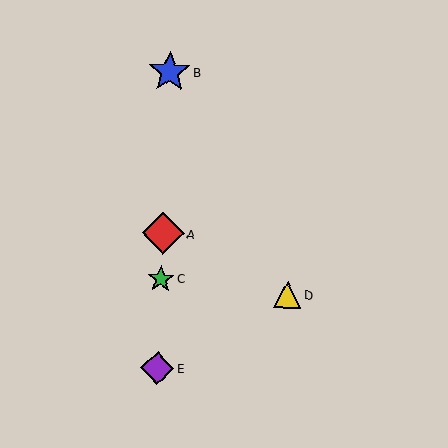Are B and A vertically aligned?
Yes, both are at x≈169.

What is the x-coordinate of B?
Object B is at x≈169.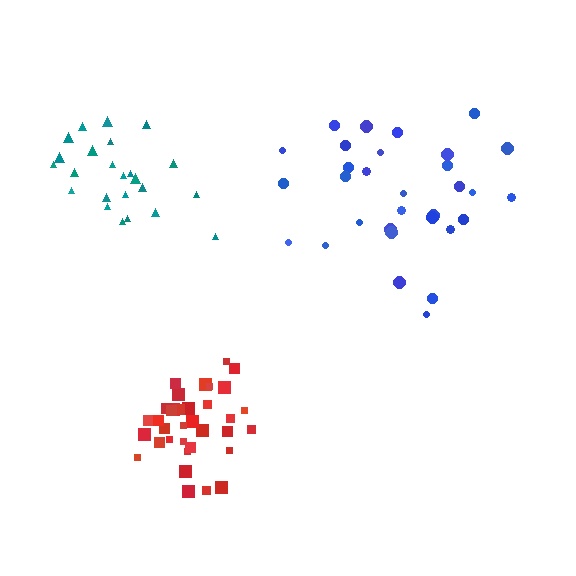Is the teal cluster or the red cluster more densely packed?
Red.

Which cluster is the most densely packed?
Red.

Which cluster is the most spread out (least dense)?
Blue.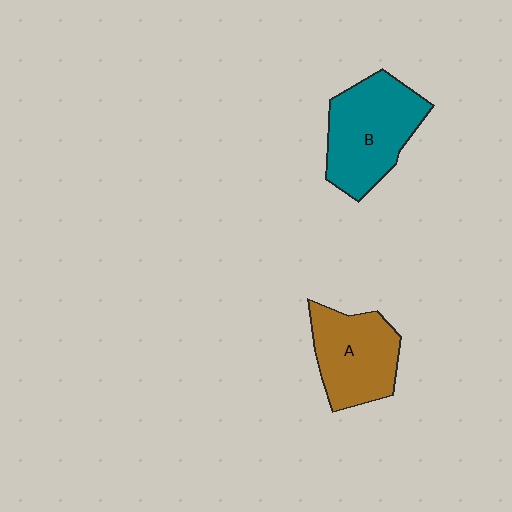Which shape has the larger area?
Shape B (teal).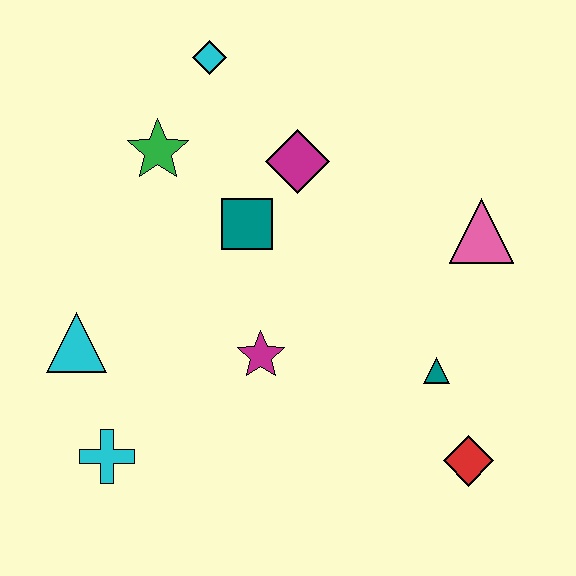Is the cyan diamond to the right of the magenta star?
No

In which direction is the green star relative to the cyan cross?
The green star is above the cyan cross.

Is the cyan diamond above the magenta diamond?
Yes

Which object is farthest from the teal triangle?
The cyan diamond is farthest from the teal triangle.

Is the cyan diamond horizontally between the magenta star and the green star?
Yes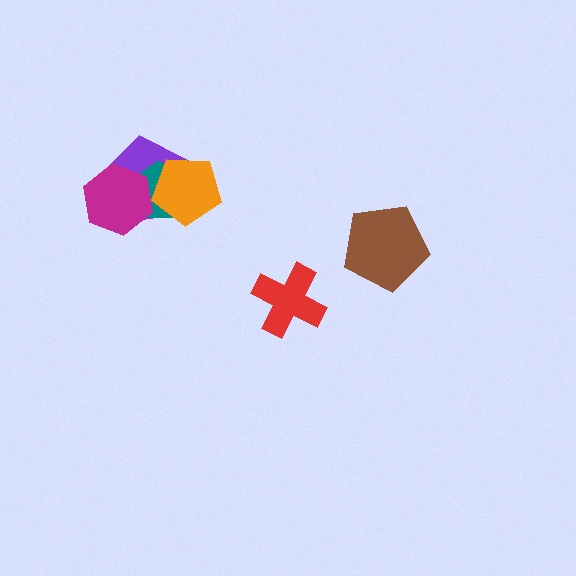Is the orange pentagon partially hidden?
No, no other shape covers it.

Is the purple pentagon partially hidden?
Yes, it is partially covered by another shape.